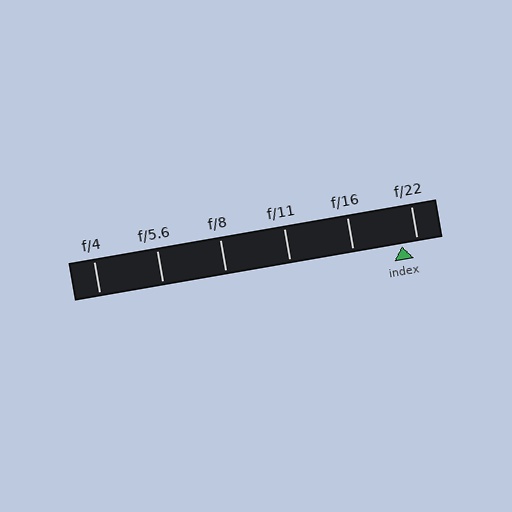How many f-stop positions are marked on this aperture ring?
There are 6 f-stop positions marked.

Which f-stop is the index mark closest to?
The index mark is closest to f/22.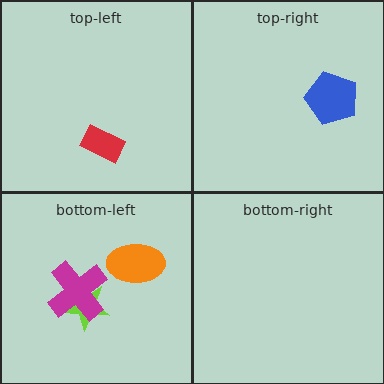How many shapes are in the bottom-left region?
3.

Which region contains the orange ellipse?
The bottom-left region.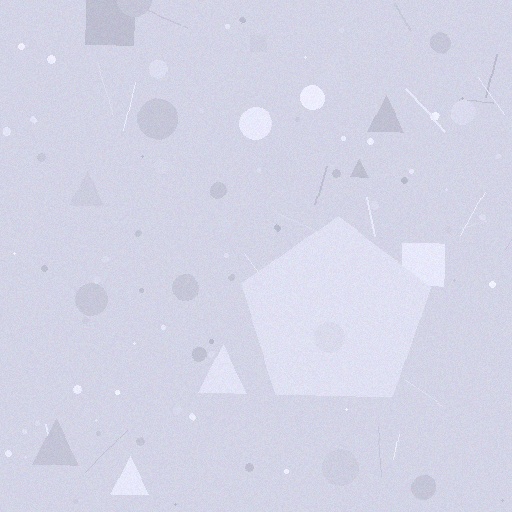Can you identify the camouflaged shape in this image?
The camouflaged shape is a pentagon.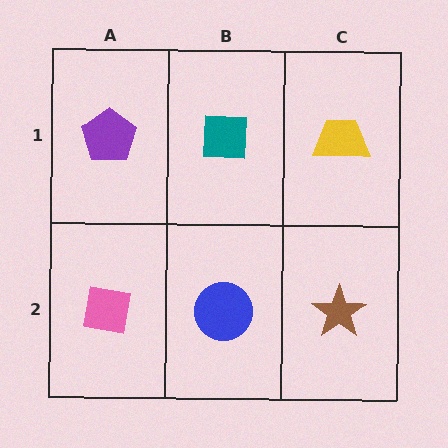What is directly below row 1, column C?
A brown star.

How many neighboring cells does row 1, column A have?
2.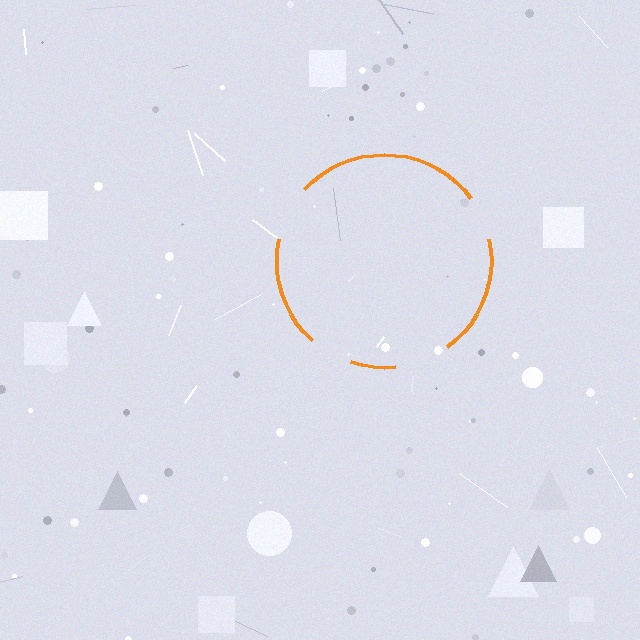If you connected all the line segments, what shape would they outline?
They would outline a circle.